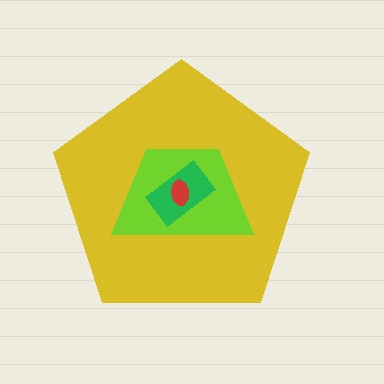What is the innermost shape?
The red ellipse.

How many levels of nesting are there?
4.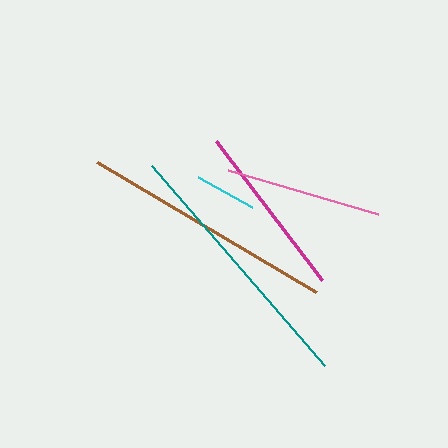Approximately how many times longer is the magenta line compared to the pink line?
The magenta line is approximately 1.1 times the length of the pink line.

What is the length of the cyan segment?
The cyan segment is approximately 61 pixels long.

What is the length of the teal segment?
The teal segment is approximately 265 pixels long.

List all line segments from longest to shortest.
From longest to shortest: teal, brown, magenta, pink, cyan.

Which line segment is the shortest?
The cyan line is the shortest at approximately 61 pixels.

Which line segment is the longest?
The teal line is the longest at approximately 265 pixels.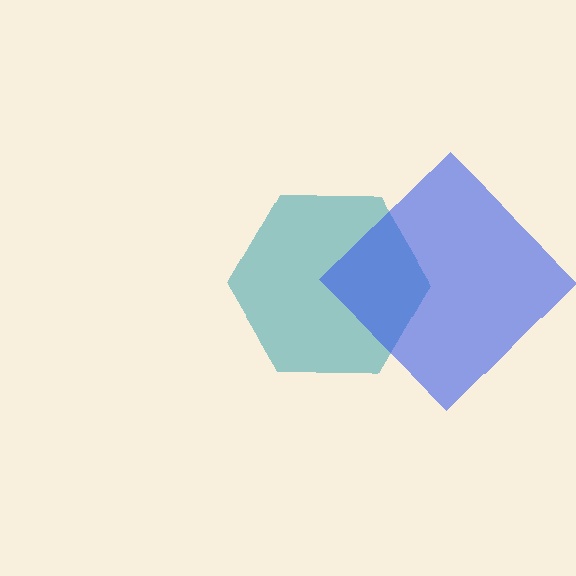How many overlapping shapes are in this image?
There are 2 overlapping shapes in the image.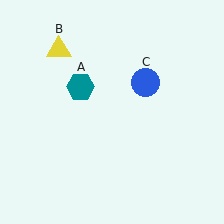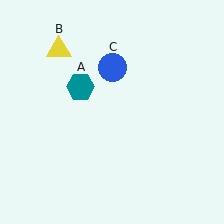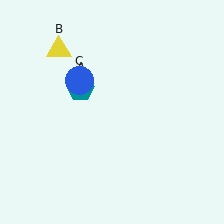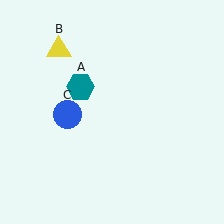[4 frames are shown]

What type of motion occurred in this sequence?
The blue circle (object C) rotated counterclockwise around the center of the scene.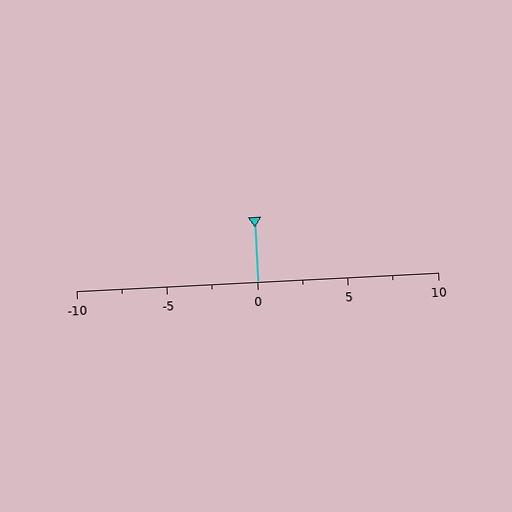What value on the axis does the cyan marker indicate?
The marker indicates approximately 0.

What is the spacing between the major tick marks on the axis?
The major ticks are spaced 5 apart.